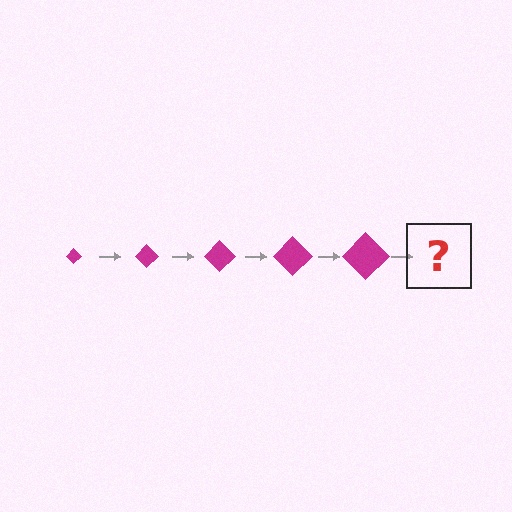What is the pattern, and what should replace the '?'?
The pattern is that the diamond gets progressively larger each step. The '?' should be a magenta diamond, larger than the previous one.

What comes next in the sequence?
The next element should be a magenta diamond, larger than the previous one.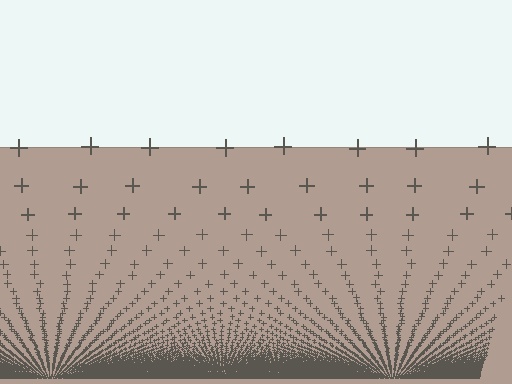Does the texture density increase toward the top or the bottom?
Density increases toward the bottom.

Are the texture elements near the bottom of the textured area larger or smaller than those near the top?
Smaller. The gradient is inverted — elements near the bottom are smaller and denser.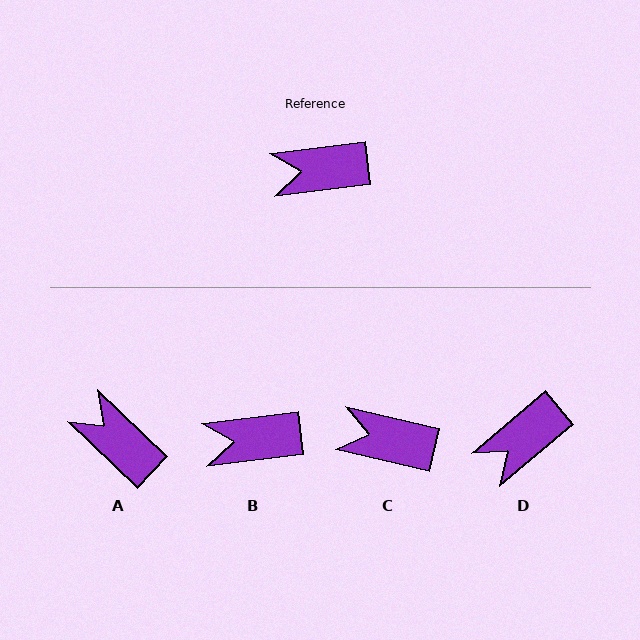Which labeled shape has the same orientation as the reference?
B.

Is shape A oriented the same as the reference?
No, it is off by about 50 degrees.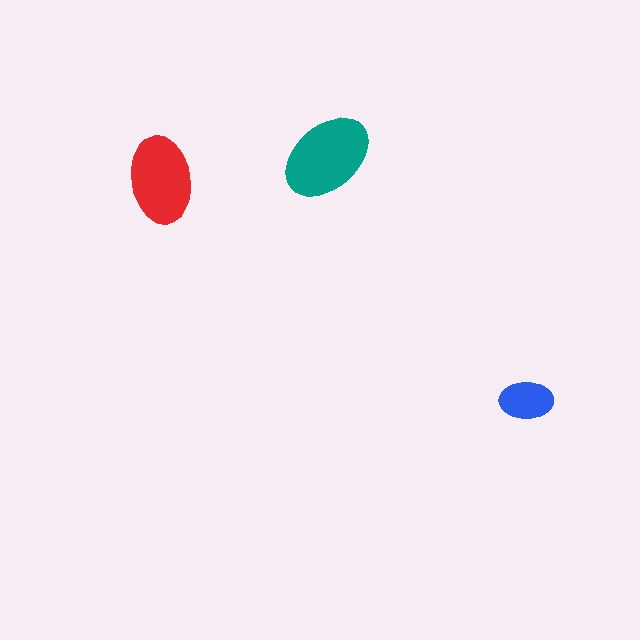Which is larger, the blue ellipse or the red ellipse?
The red one.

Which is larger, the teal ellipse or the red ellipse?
The teal one.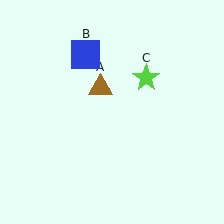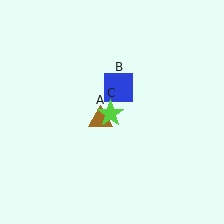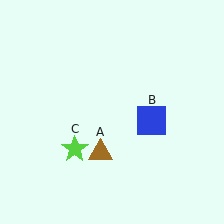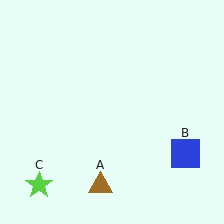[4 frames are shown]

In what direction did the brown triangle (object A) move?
The brown triangle (object A) moved down.